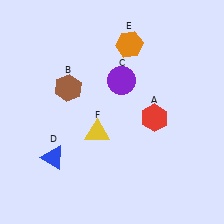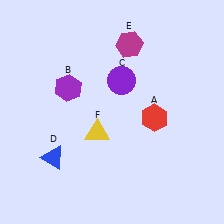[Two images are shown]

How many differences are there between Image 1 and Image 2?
There are 2 differences between the two images.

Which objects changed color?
B changed from brown to purple. E changed from orange to magenta.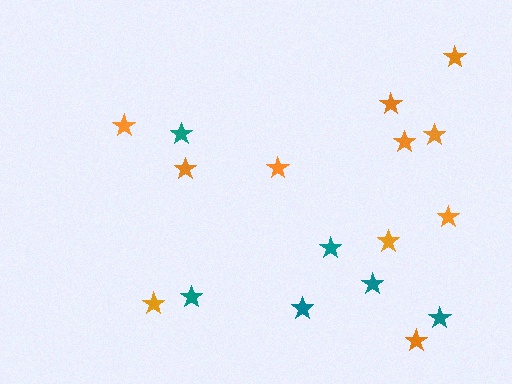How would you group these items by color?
There are 2 groups: one group of orange stars (11) and one group of teal stars (6).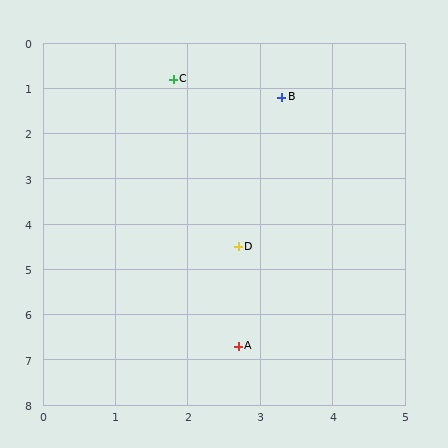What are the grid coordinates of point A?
Point A is at approximately (2.7, 6.7).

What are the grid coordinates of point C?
Point C is at approximately (1.8, 0.8).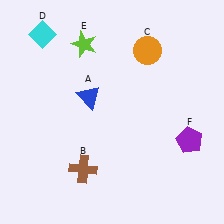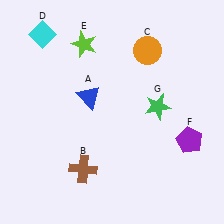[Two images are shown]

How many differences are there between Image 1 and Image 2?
There is 1 difference between the two images.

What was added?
A green star (G) was added in Image 2.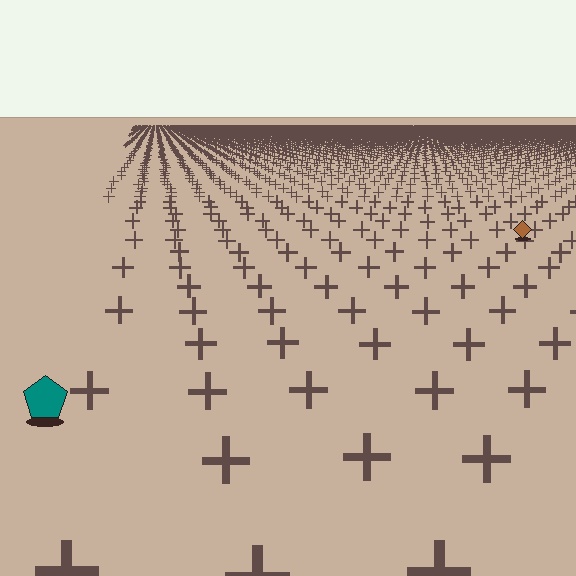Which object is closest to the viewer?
The teal pentagon is closest. The texture marks near it are larger and more spread out.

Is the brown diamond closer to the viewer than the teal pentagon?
No. The teal pentagon is closer — you can tell from the texture gradient: the ground texture is coarser near it.